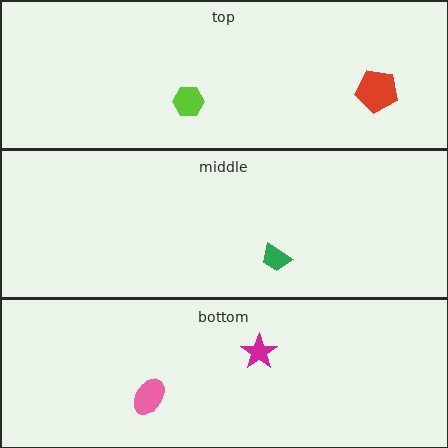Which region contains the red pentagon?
The top region.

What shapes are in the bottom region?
The magenta star, the pink ellipse.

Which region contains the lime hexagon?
The top region.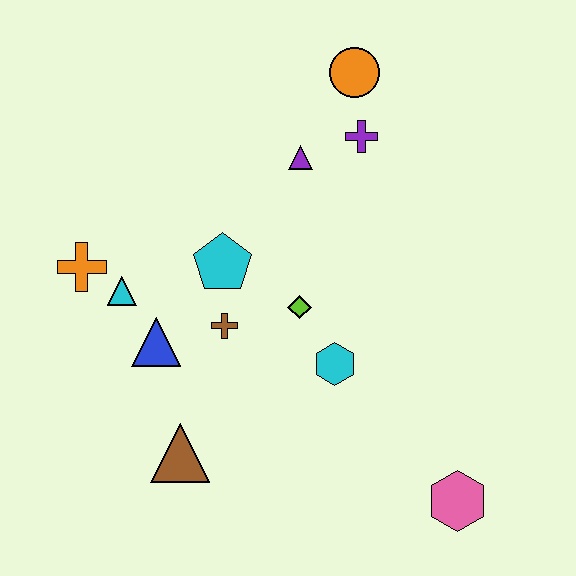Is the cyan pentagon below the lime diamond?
No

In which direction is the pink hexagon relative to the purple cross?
The pink hexagon is below the purple cross.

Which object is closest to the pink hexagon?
The cyan hexagon is closest to the pink hexagon.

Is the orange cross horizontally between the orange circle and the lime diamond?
No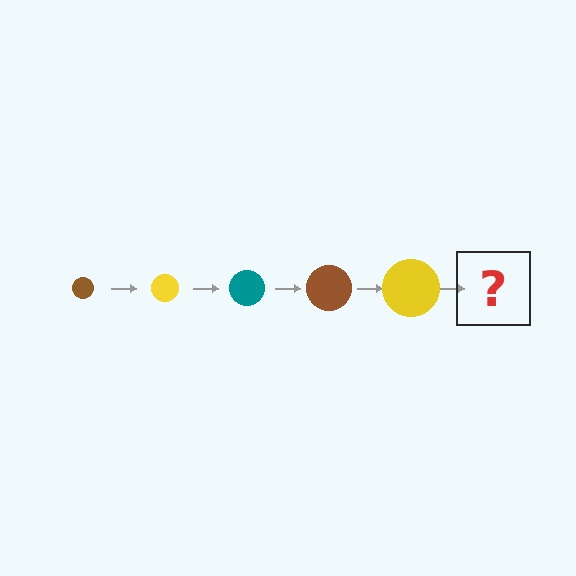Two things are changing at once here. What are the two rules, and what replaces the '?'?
The two rules are that the circle grows larger each step and the color cycles through brown, yellow, and teal. The '?' should be a teal circle, larger than the previous one.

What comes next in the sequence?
The next element should be a teal circle, larger than the previous one.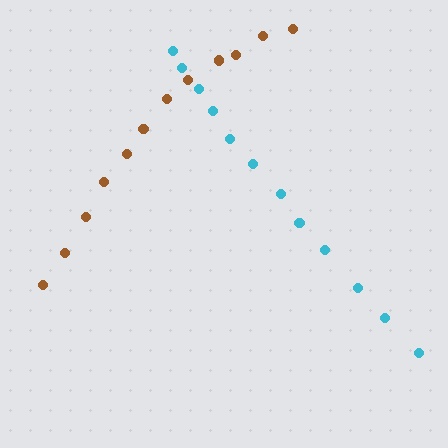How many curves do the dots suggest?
There are 2 distinct paths.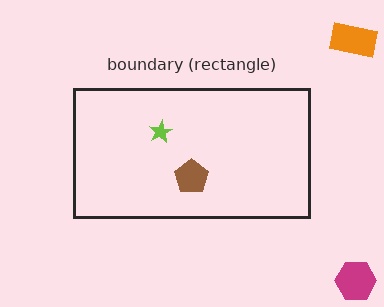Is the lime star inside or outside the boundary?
Inside.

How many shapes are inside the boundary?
2 inside, 2 outside.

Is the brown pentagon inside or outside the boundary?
Inside.